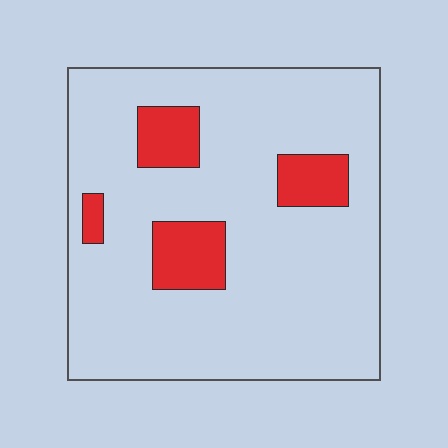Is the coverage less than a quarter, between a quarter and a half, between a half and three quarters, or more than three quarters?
Less than a quarter.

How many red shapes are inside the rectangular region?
4.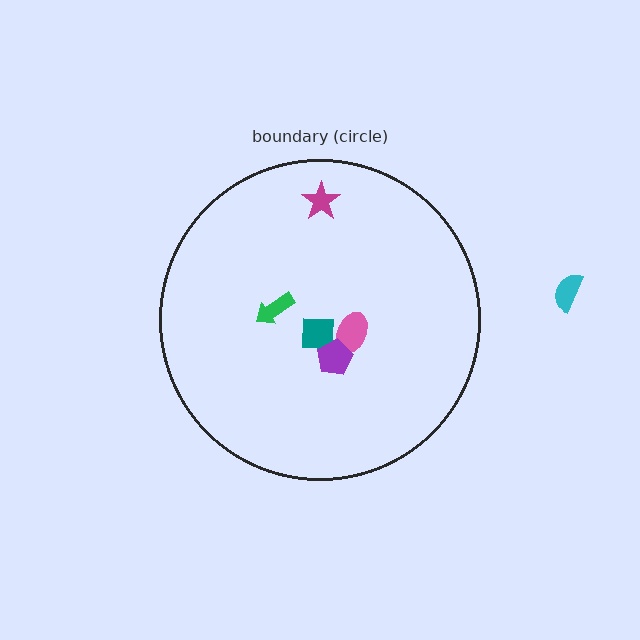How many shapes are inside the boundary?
5 inside, 1 outside.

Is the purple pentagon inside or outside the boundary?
Inside.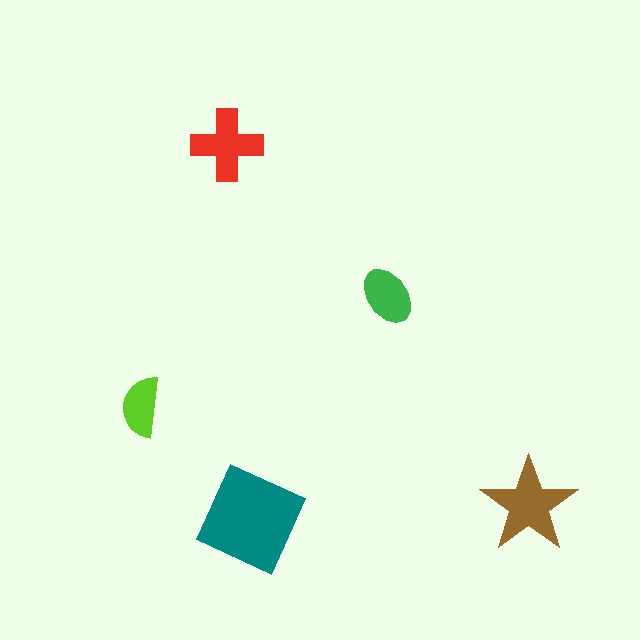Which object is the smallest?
The lime semicircle.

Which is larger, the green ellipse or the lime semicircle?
The green ellipse.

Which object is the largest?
The teal diamond.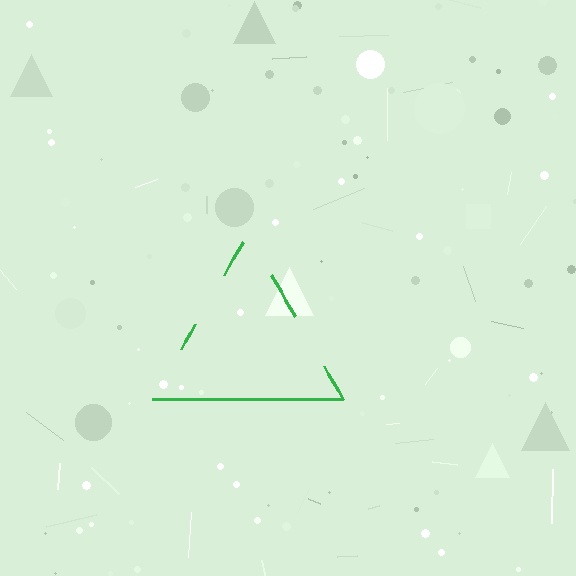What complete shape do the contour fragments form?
The contour fragments form a triangle.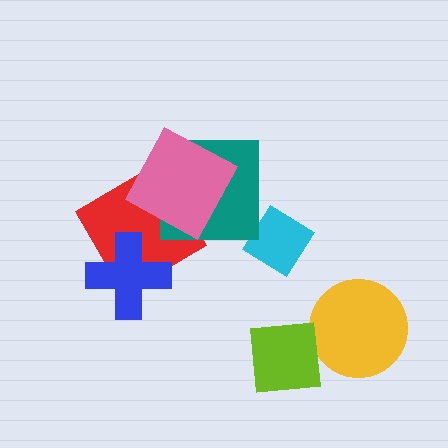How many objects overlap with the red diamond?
3 objects overlap with the red diamond.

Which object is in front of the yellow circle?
The lime square is in front of the yellow circle.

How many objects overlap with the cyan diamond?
0 objects overlap with the cyan diamond.